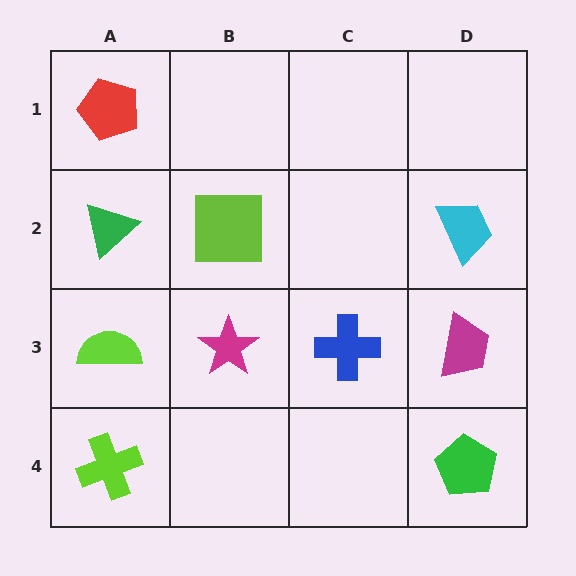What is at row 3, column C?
A blue cross.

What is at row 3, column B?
A magenta star.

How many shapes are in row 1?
1 shape.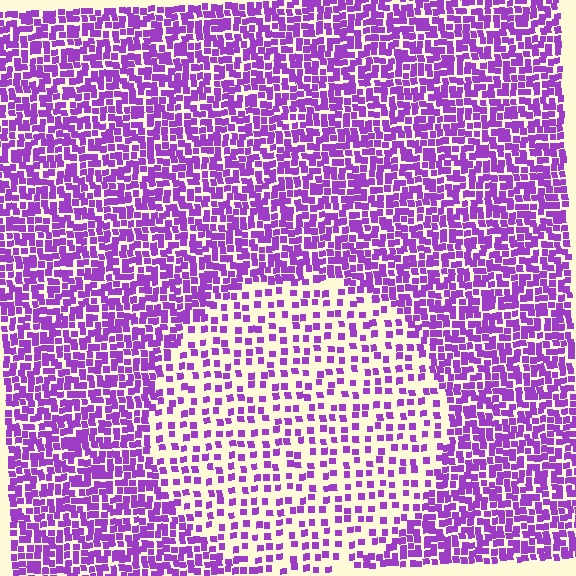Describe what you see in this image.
The image contains small purple elements arranged at two different densities. A circle-shaped region is visible where the elements are less densely packed than the surrounding area.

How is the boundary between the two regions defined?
The boundary is defined by a change in element density (approximately 2.3x ratio). All elements are the same color, size, and shape.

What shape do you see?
I see a circle.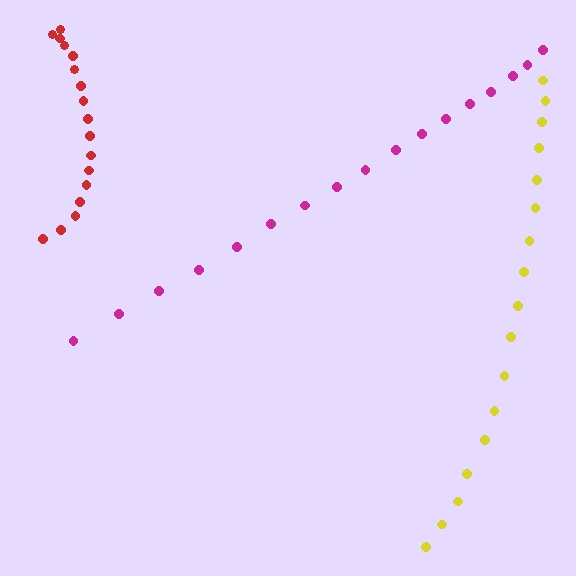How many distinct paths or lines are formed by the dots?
There are 3 distinct paths.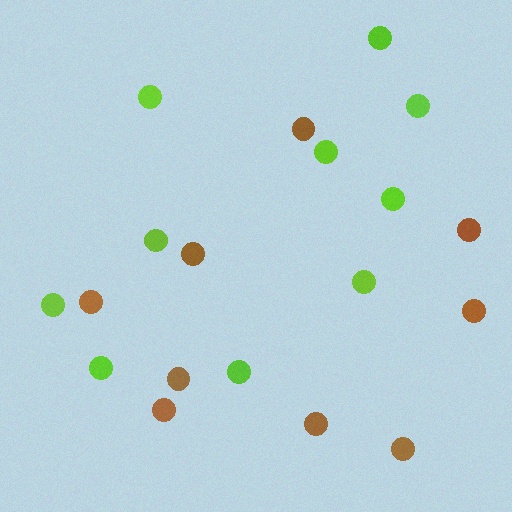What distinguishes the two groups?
There are 2 groups: one group of brown circles (9) and one group of lime circles (10).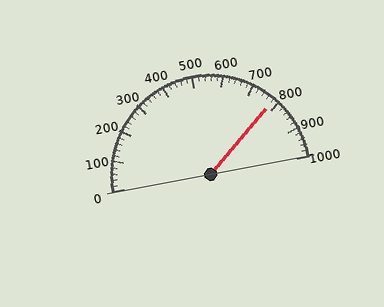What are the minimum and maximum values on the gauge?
The gauge ranges from 0 to 1000.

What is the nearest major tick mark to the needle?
The nearest major tick mark is 800.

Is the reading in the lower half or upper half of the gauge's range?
The reading is in the upper half of the range (0 to 1000).